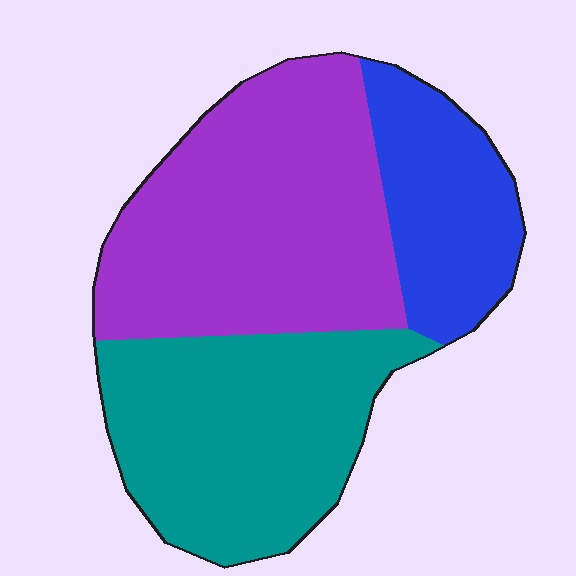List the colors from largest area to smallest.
From largest to smallest: purple, teal, blue.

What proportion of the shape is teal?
Teal covers roughly 35% of the shape.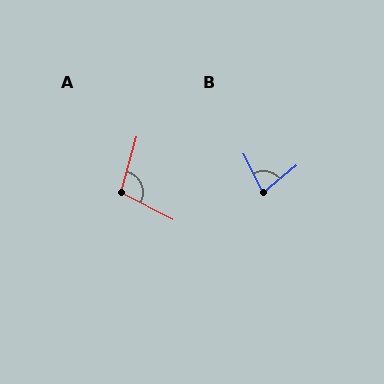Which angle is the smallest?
B, at approximately 77 degrees.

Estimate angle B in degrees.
Approximately 77 degrees.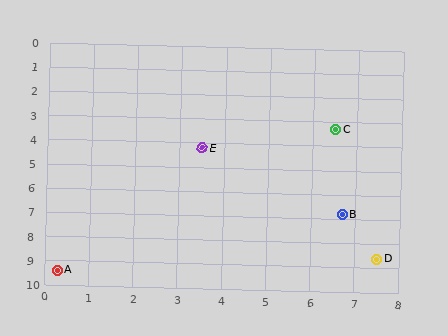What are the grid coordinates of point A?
Point A is at approximately (0.3, 9.4).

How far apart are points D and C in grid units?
Points D and C are about 5.4 grid units apart.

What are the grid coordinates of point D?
Point D is at approximately (7.5, 8.6).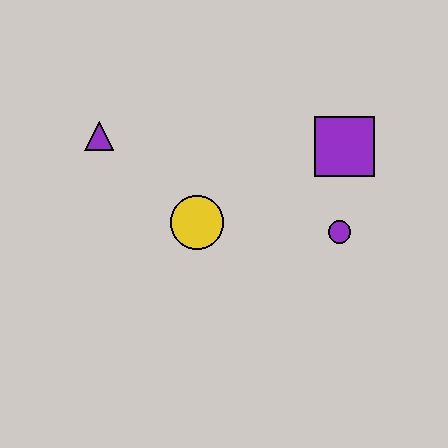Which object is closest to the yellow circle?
The purple triangle is closest to the yellow circle.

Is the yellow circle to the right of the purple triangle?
Yes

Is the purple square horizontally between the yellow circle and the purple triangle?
No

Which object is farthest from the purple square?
The purple triangle is farthest from the purple square.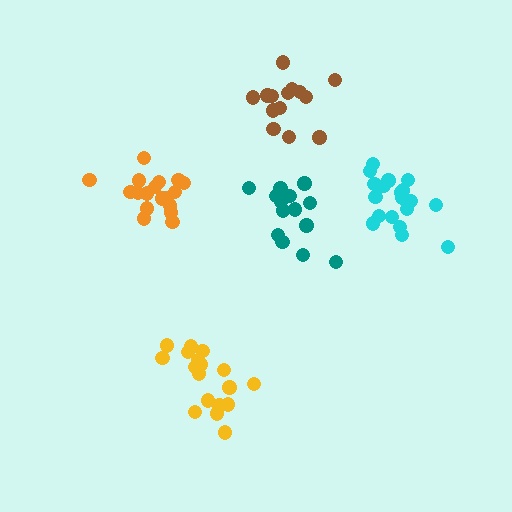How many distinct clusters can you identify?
There are 5 distinct clusters.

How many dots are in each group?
Group 1: 19 dots, Group 2: 14 dots, Group 3: 14 dots, Group 4: 18 dots, Group 5: 18 dots (83 total).